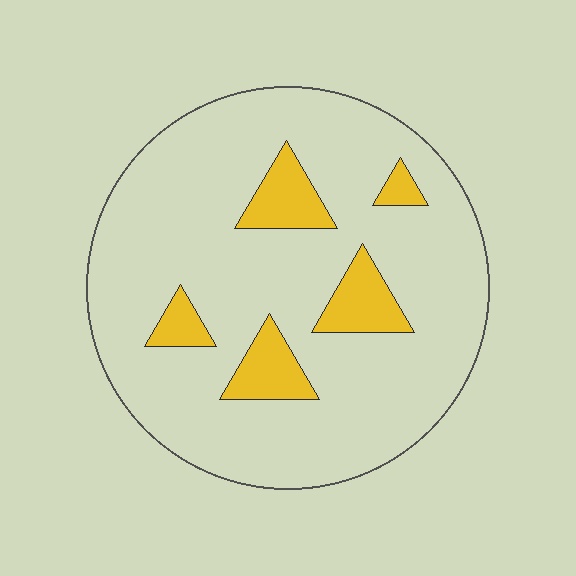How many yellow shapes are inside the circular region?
5.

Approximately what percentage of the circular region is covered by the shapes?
Approximately 15%.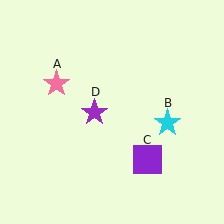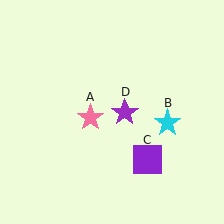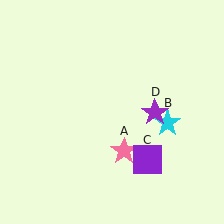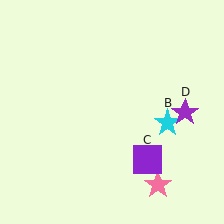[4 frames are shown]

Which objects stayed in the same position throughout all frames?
Cyan star (object B) and purple square (object C) remained stationary.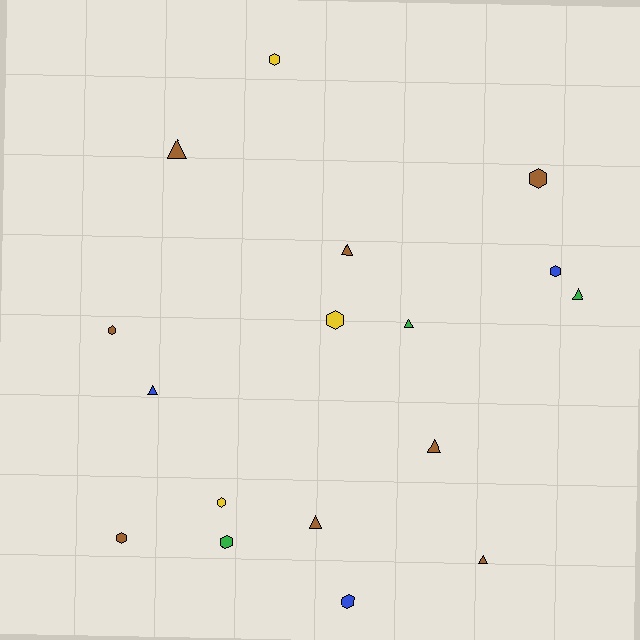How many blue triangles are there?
There is 1 blue triangle.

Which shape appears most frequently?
Hexagon, with 9 objects.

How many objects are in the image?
There are 17 objects.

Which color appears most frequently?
Brown, with 8 objects.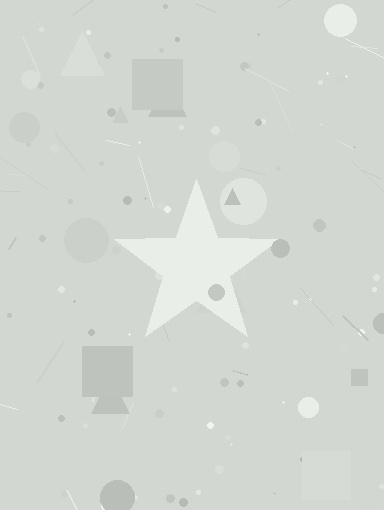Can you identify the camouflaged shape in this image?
The camouflaged shape is a star.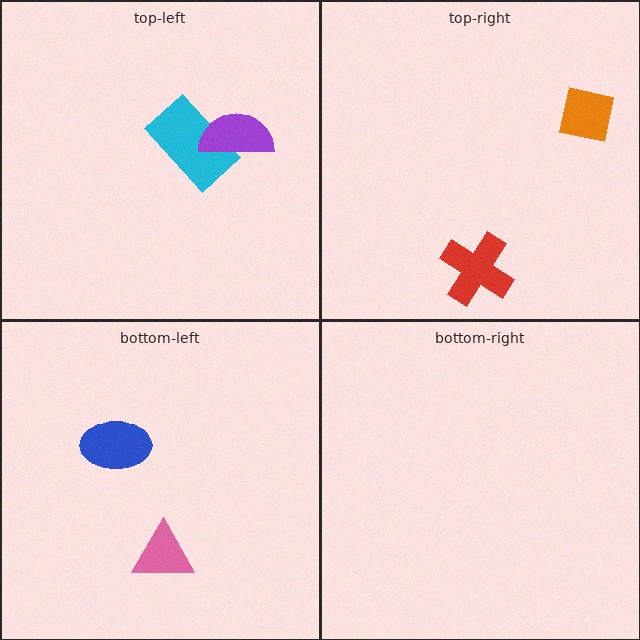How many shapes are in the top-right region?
2.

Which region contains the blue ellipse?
The bottom-left region.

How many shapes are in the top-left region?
2.